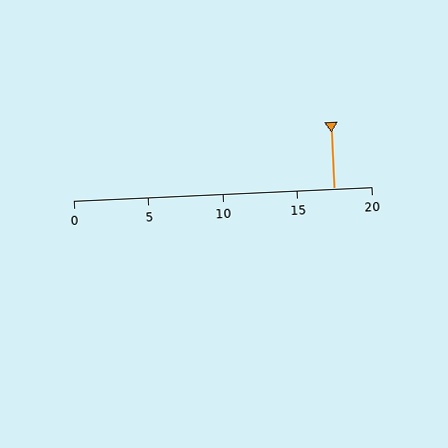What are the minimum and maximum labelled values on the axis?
The axis runs from 0 to 20.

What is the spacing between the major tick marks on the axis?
The major ticks are spaced 5 apart.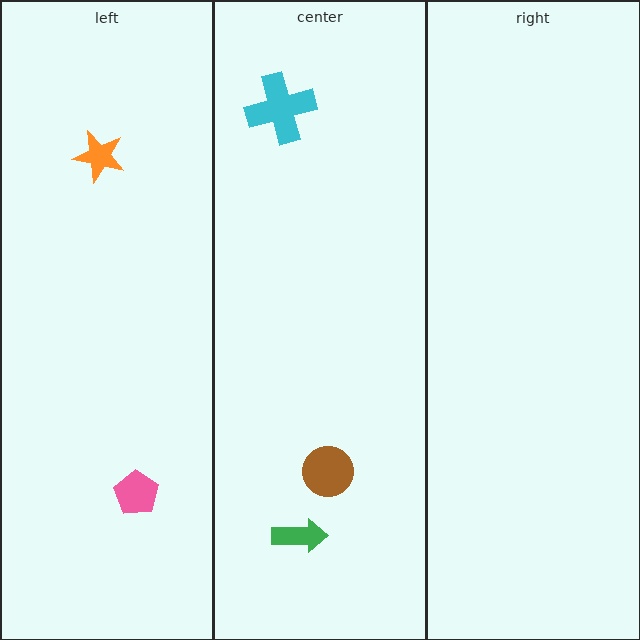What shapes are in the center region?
The cyan cross, the green arrow, the brown circle.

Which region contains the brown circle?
The center region.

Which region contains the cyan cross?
The center region.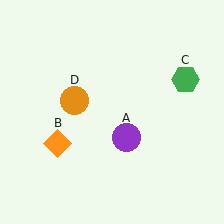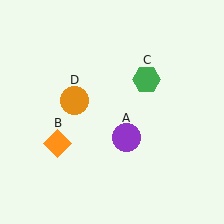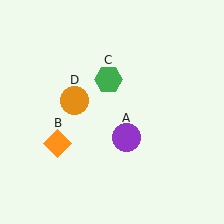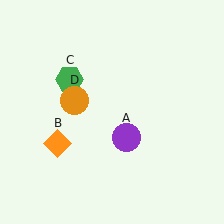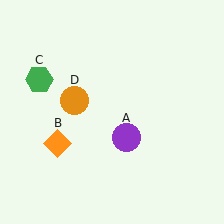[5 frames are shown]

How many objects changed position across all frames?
1 object changed position: green hexagon (object C).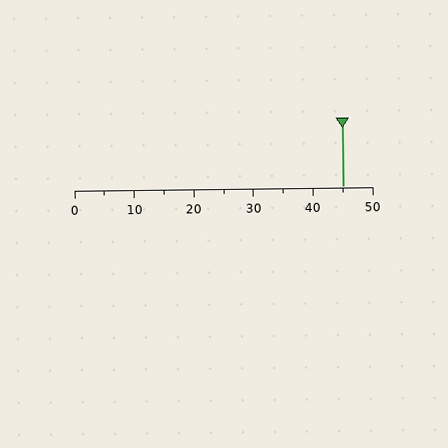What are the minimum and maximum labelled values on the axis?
The axis runs from 0 to 50.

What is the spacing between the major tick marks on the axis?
The major ticks are spaced 10 apart.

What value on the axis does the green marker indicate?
The marker indicates approximately 45.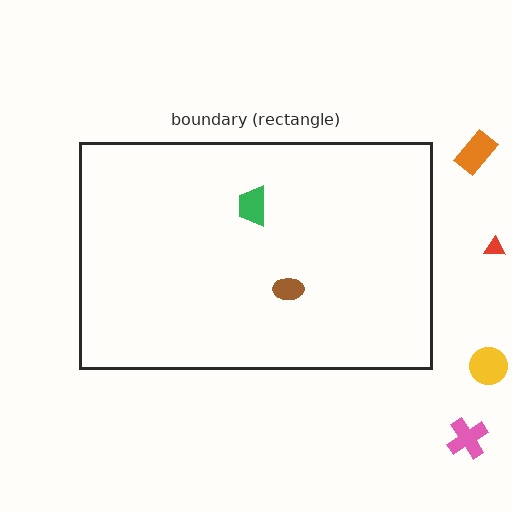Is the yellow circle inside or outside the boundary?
Outside.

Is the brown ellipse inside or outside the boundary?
Inside.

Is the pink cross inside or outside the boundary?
Outside.